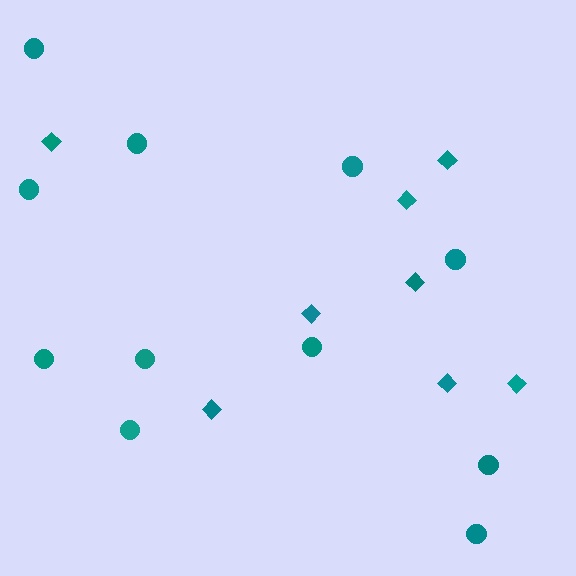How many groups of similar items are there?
There are 2 groups: one group of diamonds (8) and one group of circles (11).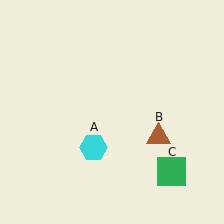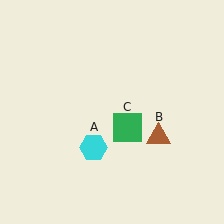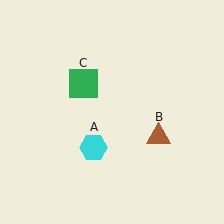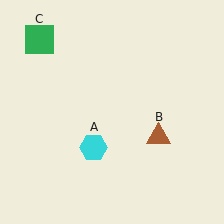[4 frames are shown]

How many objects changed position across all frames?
1 object changed position: green square (object C).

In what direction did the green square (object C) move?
The green square (object C) moved up and to the left.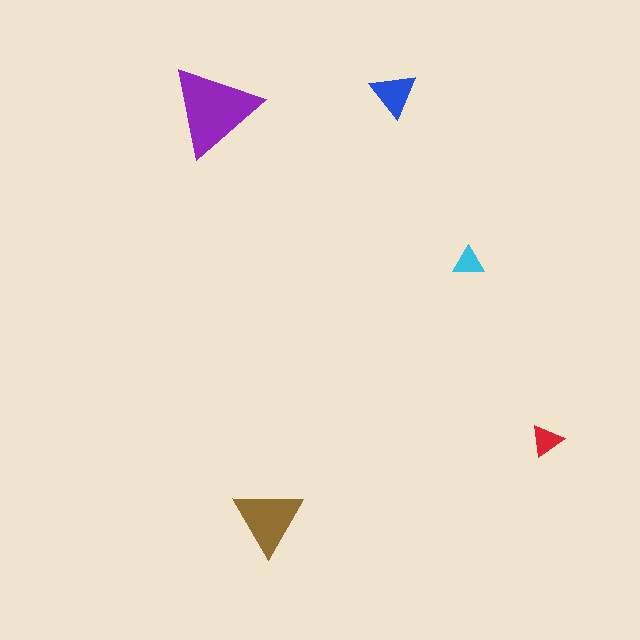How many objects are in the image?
There are 5 objects in the image.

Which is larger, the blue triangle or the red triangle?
The blue one.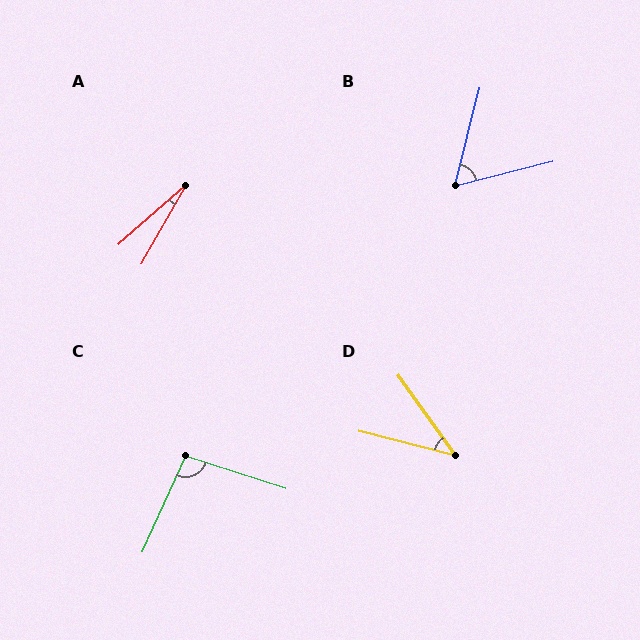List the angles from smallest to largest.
A (19°), D (40°), B (62°), C (96°).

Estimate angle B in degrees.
Approximately 62 degrees.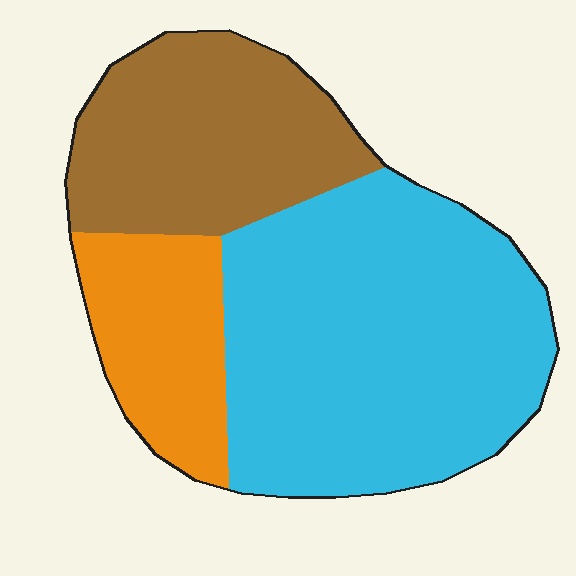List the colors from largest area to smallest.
From largest to smallest: cyan, brown, orange.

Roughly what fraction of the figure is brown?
Brown covers 29% of the figure.